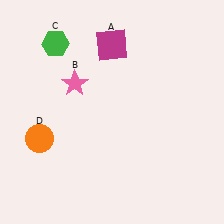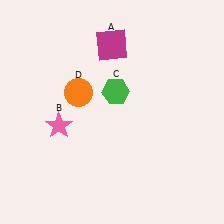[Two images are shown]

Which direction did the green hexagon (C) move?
The green hexagon (C) moved right.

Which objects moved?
The objects that moved are: the pink star (B), the green hexagon (C), the orange circle (D).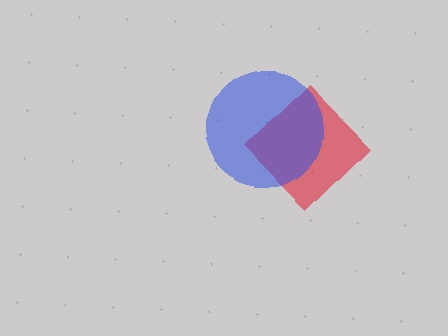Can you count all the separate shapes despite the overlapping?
Yes, there are 2 separate shapes.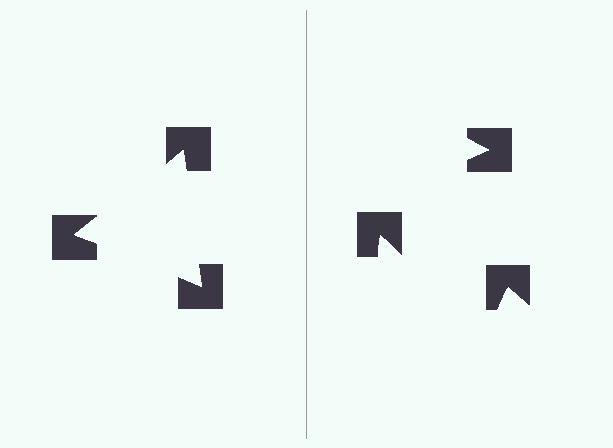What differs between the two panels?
The notched squares are positioned identically on both sides; only the wedge orientations differ. On the left they align to a triangle; on the right they are misaligned.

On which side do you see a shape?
An illusory triangle appears on the left side. On the right side the wedge cuts are rotated, so no coherent shape forms.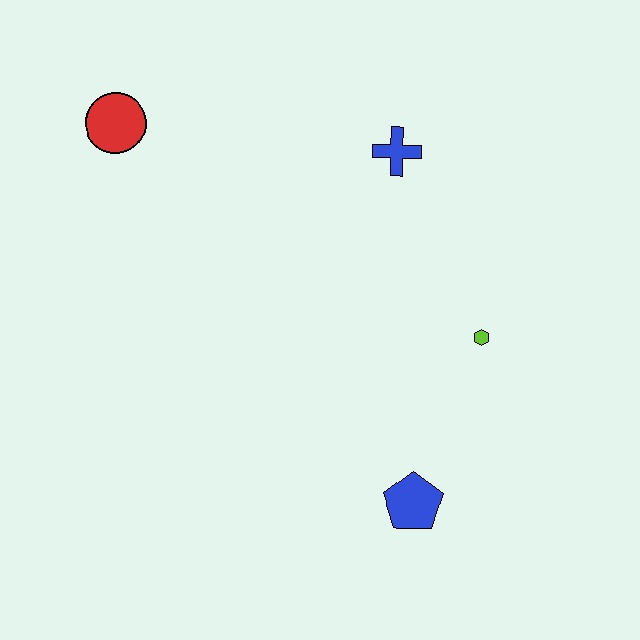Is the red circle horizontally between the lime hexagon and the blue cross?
No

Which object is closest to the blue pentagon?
The lime hexagon is closest to the blue pentagon.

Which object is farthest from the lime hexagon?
The red circle is farthest from the lime hexagon.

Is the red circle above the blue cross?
Yes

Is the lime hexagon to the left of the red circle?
No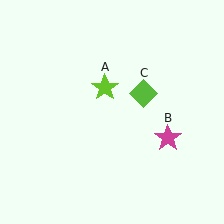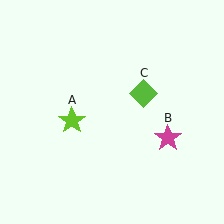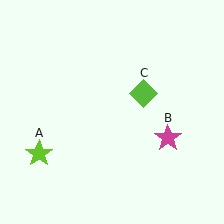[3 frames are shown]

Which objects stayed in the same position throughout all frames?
Magenta star (object B) and lime diamond (object C) remained stationary.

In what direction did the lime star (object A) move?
The lime star (object A) moved down and to the left.